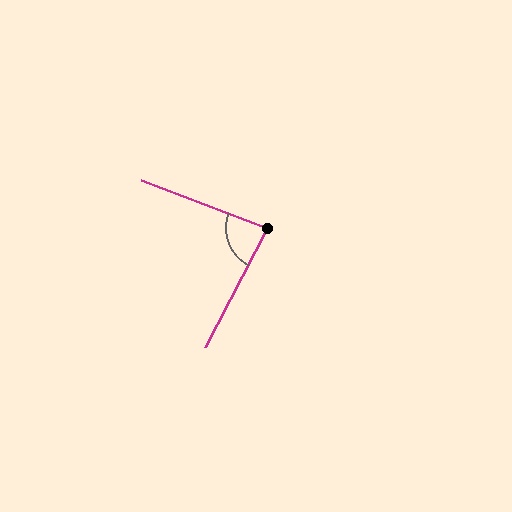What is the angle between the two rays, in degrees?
Approximately 83 degrees.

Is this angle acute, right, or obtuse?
It is acute.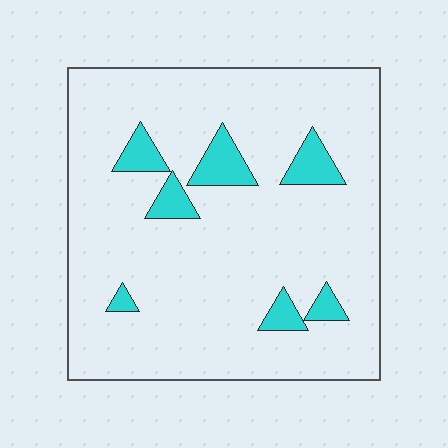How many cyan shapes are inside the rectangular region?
7.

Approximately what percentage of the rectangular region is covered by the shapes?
Approximately 10%.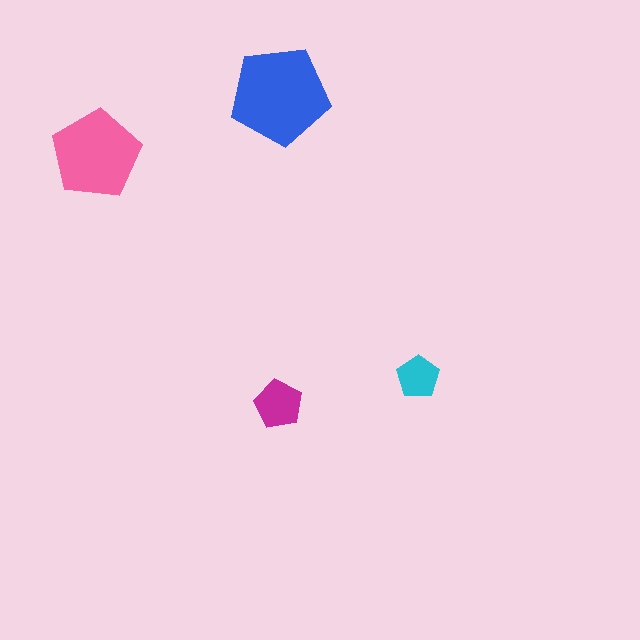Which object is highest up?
The blue pentagon is topmost.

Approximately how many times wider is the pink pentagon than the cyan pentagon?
About 2 times wider.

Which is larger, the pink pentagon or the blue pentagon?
The blue one.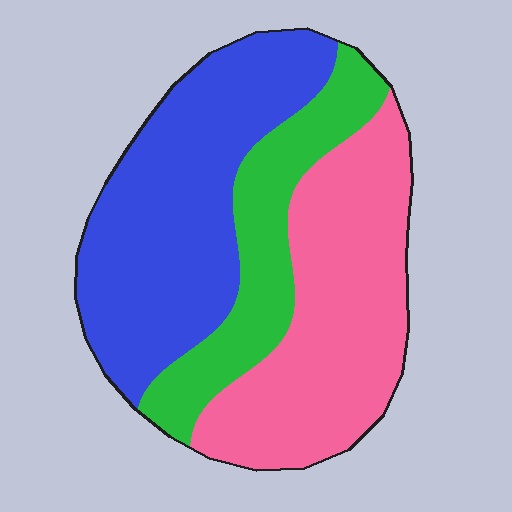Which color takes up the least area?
Green, at roughly 20%.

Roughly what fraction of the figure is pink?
Pink covers 38% of the figure.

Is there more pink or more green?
Pink.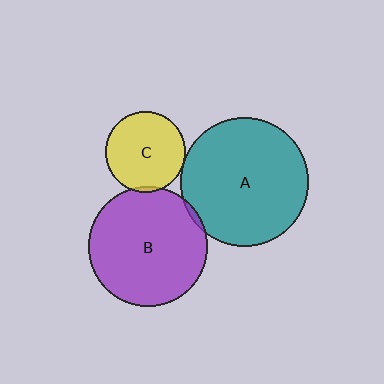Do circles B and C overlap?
Yes.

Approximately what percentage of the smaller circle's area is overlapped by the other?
Approximately 5%.